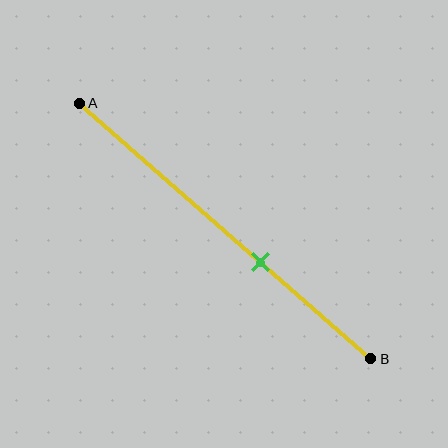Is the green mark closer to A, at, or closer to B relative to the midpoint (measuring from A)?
The green mark is closer to point B than the midpoint of segment AB.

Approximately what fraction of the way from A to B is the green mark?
The green mark is approximately 60% of the way from A to B.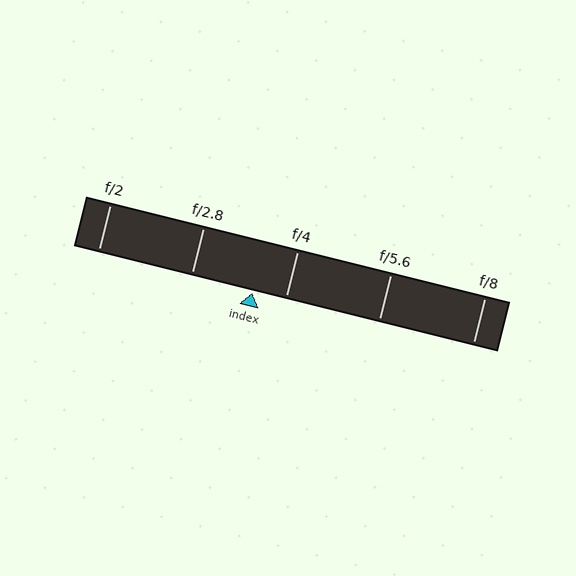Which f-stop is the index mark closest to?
The index mark is closest to f/4.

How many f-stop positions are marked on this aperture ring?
There are 5 f-stop positions marked.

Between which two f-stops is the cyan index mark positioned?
The index mark is between f/2.8 and f/4.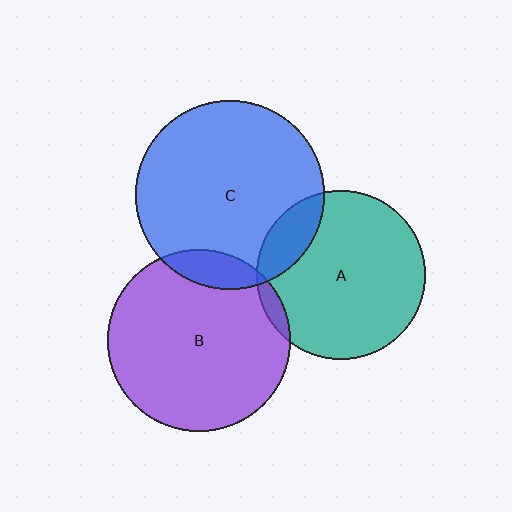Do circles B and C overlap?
Yes.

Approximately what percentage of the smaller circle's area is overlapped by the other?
Approximately 10%.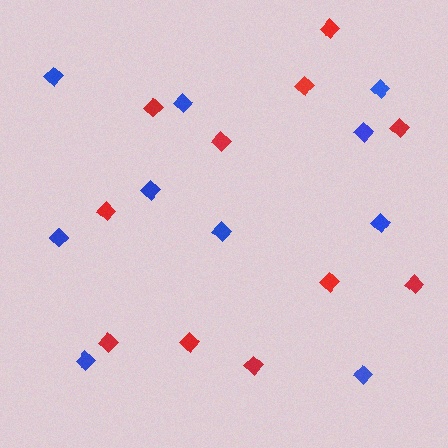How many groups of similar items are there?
There are 2 groups: one group of red diamonds (11) and one group of blue diamonds (10).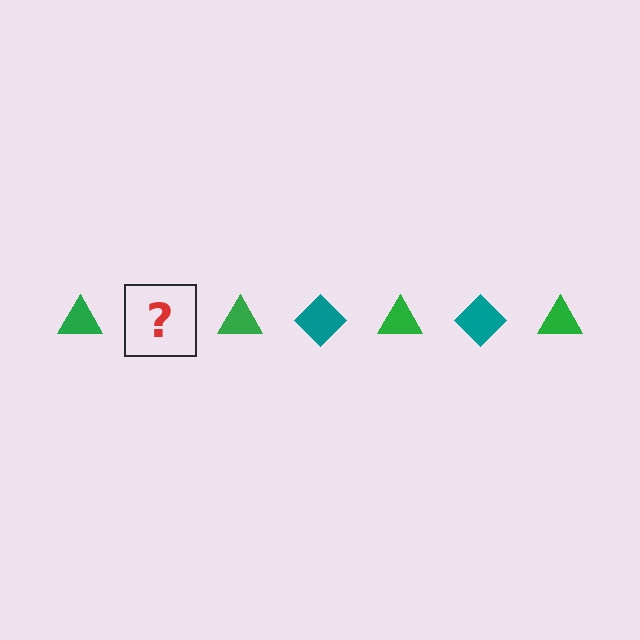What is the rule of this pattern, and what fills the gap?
The rule is that the pattern alternates between green triangle and teal diamond. The gap should be filled with a teal diamond.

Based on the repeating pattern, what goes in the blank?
The blank should be a teal diamond.